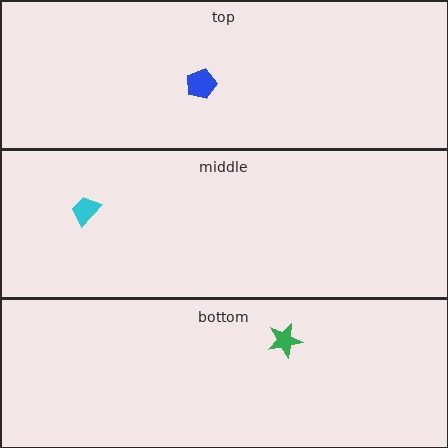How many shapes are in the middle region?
1.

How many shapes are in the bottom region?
1.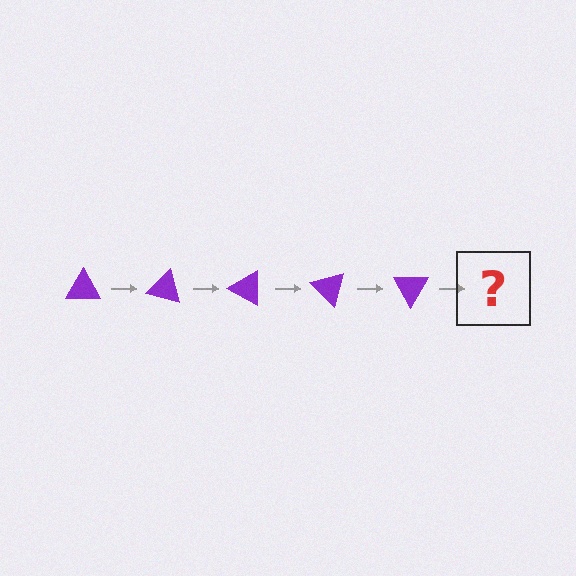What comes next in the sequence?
The next element should be a purple triangle rotated 75 degrees.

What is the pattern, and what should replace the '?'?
The pattern is that the triangle rotates 15 degrees each step. The '?' should be a purple triangle rotated 75 degrees.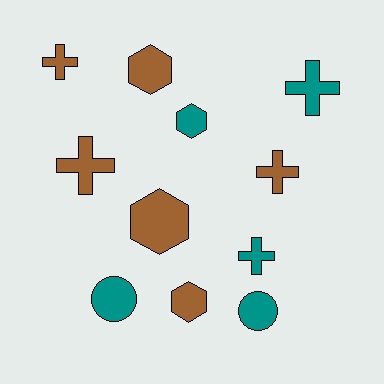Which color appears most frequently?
Brown, with 6 objects.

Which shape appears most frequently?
Cross, with 5 objects.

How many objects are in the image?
There are 11 objects.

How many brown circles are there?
There are no brown circles.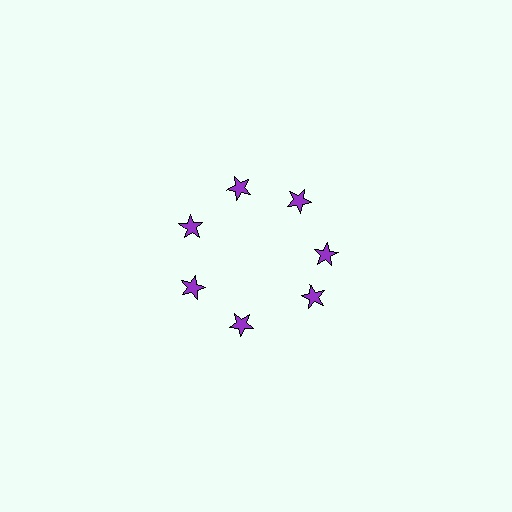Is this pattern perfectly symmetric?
No. The 7 purple stars are arranged in a ring, but one element near the 5 o'clock position is rotated out of alignment along the ring, breaking the 7-fold rotational symmetry.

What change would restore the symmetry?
The symmetry would be restored by rotating it back into even spacing with its neighbors so that all 7 stars sit at equal angles and equal distance from the center.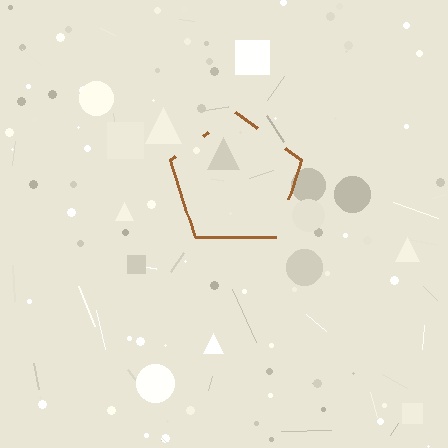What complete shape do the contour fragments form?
The contour fragments form a pentagon.